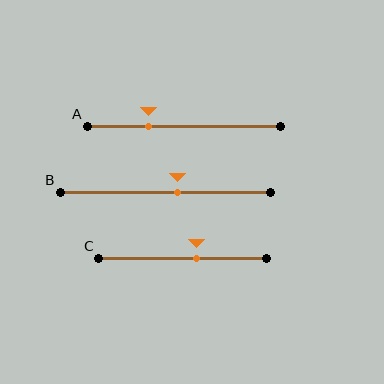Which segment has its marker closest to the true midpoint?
Segment B has its marker closest to the true midpoint.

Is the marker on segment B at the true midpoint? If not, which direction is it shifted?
No, the marker on segment B is shifted to the right by about 6% of the segment length.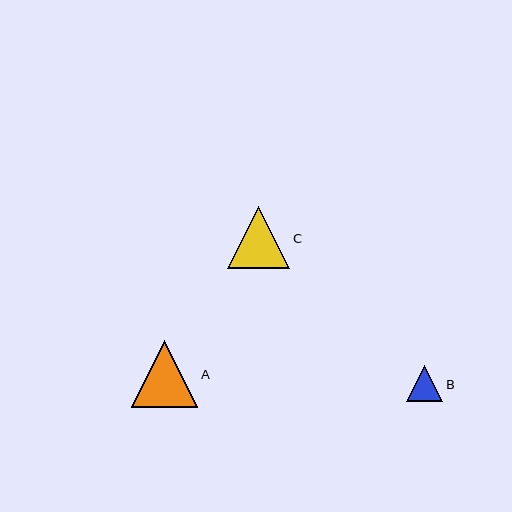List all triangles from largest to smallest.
From largest to smallest: A, C, B.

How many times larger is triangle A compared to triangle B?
Triangle A is approximately 1.8 times the size of triangle B.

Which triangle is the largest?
Triangle A is the largest with a size of approximately 67 pixels.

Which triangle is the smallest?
Triangle B is the smallest with a size of approximately 36 pixels.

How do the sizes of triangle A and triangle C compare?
Triangle A and triangle C are approximately the same size.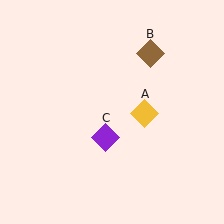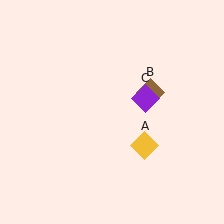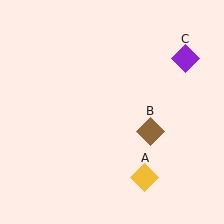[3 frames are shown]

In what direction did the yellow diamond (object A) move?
The yellow diamond (object A) moved down.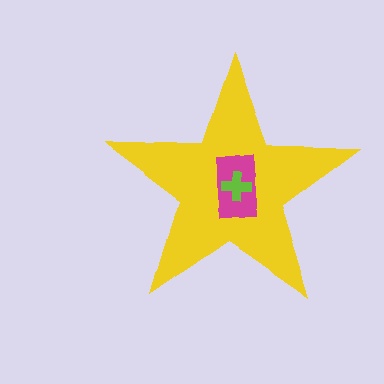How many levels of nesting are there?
3.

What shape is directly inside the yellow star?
The magenta rectangle.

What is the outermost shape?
The yellow star.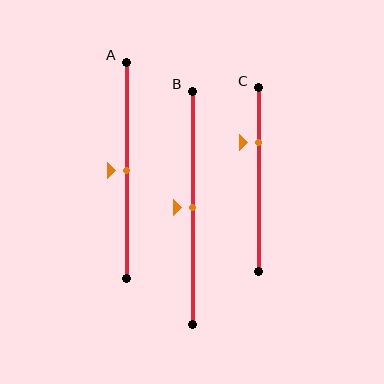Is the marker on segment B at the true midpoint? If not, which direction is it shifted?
Yes, the marker on segment B is at the true midpoint.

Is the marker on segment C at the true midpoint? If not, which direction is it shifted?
No, the marker on segment C is shifted upward by about 20% of the segment length.